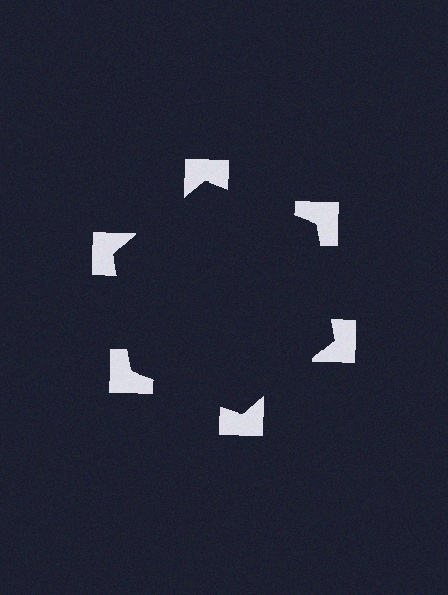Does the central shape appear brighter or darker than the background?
It typically appears slightly darker than the background, even though no actual brightness change is drawn.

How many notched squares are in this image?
There are 6 — one at each vertex of the illusory hexagon.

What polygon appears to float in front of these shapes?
An illusory hexagon — its edges are inferred from the aligned wedge cuts in the notched squares, not physically drawn.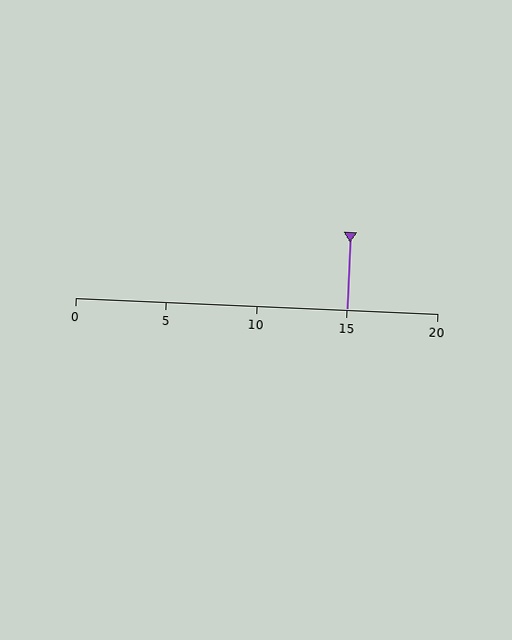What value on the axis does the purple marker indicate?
The marker indicates approximately 15.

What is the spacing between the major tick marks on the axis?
The major ticks are spaced 5 apart.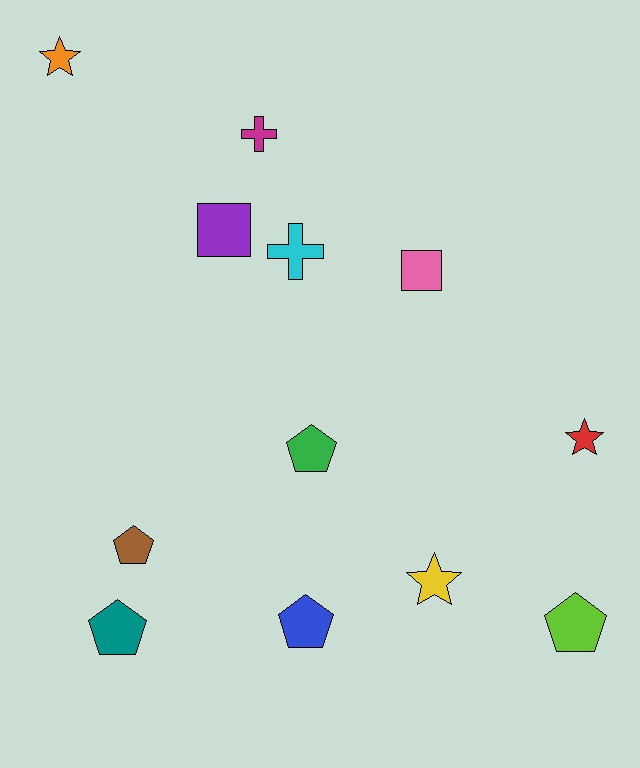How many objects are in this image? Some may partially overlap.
There are 12 objects.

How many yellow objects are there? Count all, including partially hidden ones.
There is 1 yellow object.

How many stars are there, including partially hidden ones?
There are 3 stars.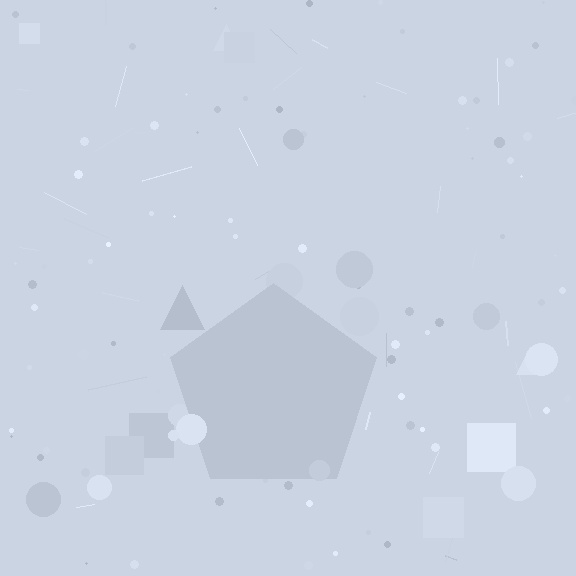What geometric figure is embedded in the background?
A pentagon is embedded in the background.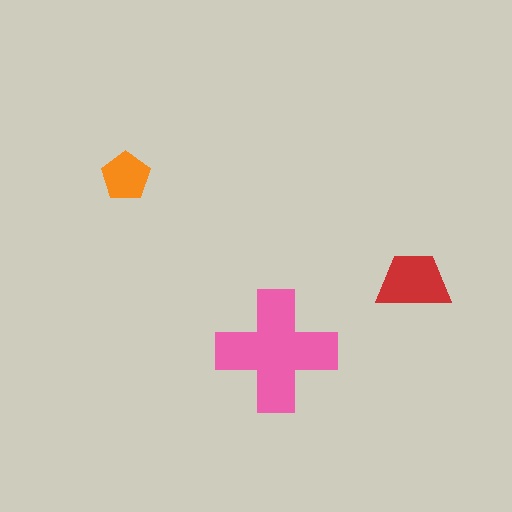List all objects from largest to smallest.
The pink cross, the red trapezoid, the orange pentagon.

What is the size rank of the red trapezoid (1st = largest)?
2nd.